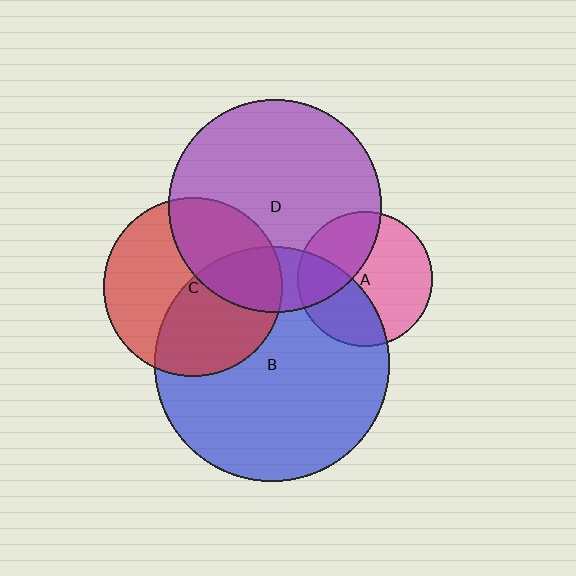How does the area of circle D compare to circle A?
Approximately 2.5 times.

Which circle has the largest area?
Circle B (blue).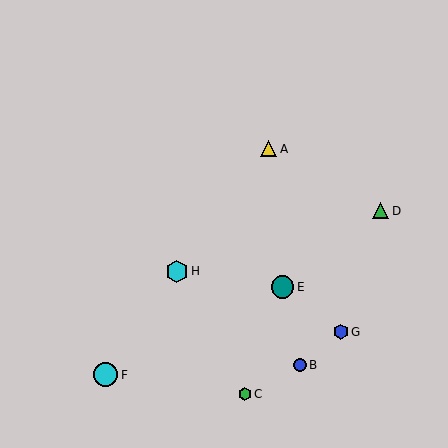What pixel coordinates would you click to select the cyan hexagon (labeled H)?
Click at (177, 272) to select the cyan hexagon H.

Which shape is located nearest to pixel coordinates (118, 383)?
The cyan circle (labeled F) at (106, 375) is nearest to that location.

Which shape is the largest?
The cyan circle (labeled F) is the largest.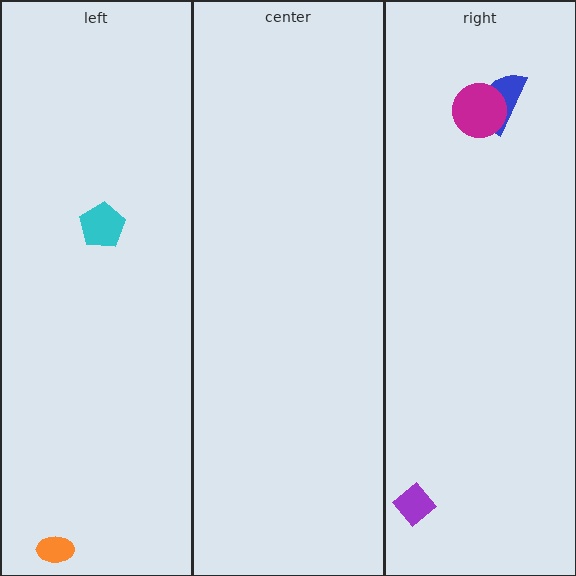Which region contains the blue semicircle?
The right region.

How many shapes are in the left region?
2.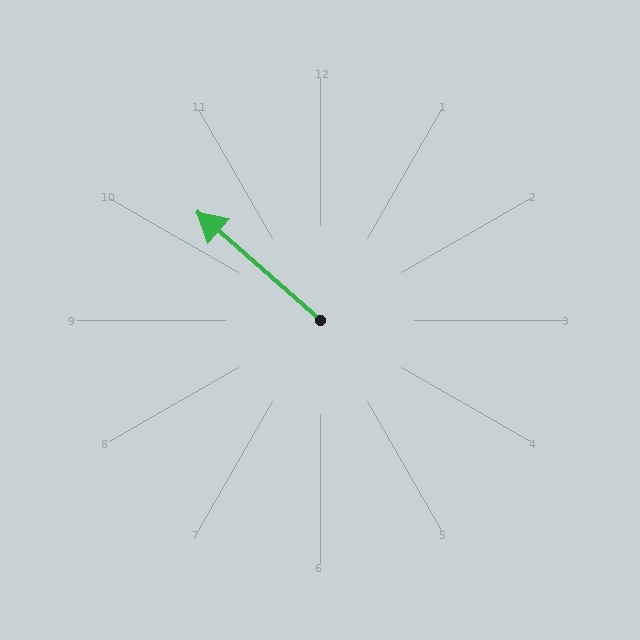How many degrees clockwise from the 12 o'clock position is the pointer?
Approximately 311 degrees.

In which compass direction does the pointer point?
Northwest.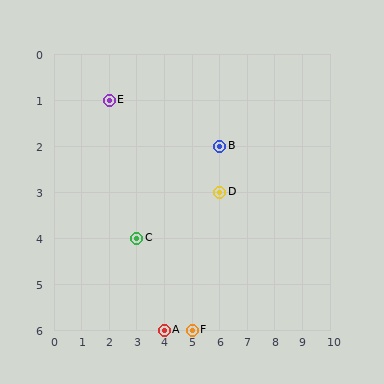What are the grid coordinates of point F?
Point F is at grid coordinates (5, 6).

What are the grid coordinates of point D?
Point D is at grid coordinates (6, 3).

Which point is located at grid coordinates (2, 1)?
Point E is at (2, 1).